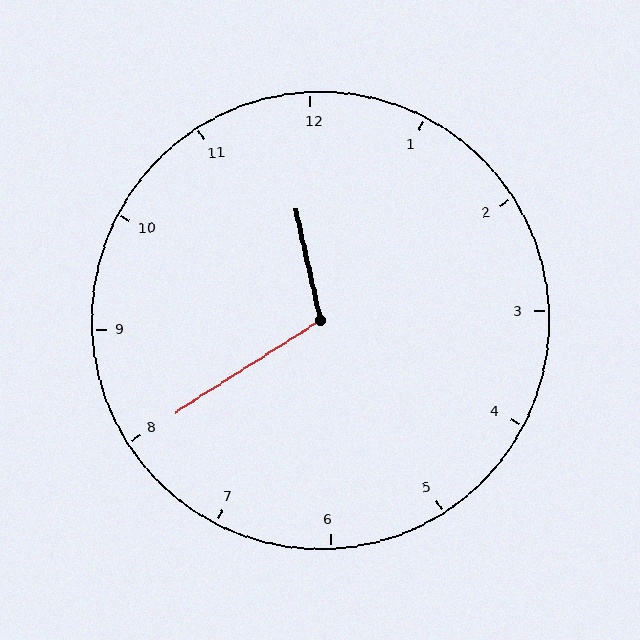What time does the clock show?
11:40.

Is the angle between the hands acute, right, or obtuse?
It is obtuse.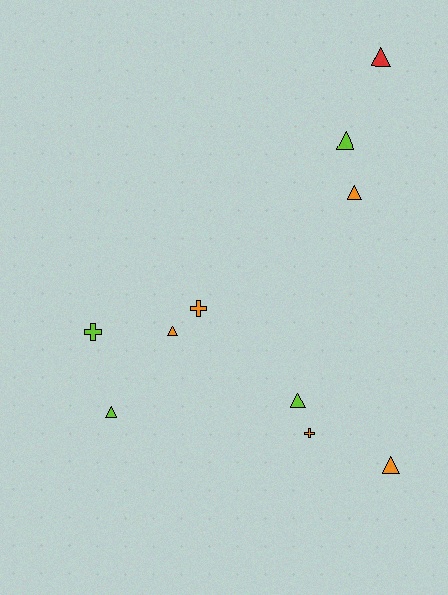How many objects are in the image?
There are 10 objects.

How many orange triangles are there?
There are 3 orange triangles.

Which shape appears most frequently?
Triangle, with 7 objects.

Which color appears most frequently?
Orange, with 5 objects.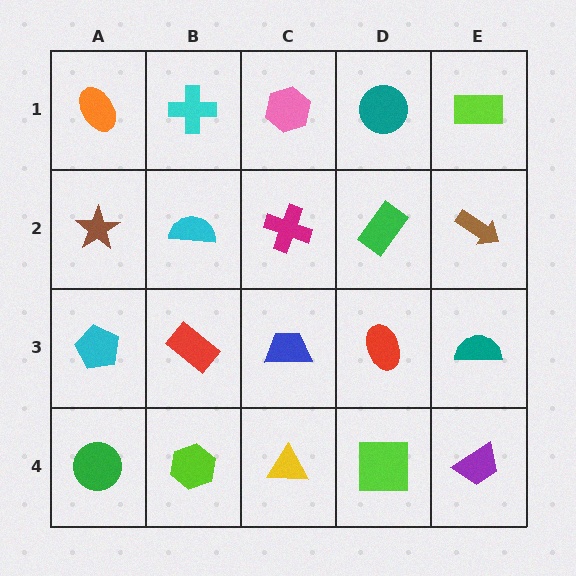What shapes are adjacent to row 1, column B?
A cyan semicircle (row 2, column B), an orange ellipse (row 1, column A), a pink hexagon (row 1, column C).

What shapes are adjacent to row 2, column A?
An orange ellipse (row 1, column A), a cyan pentagon (row 3, column A), a cyan semicircle (row 2, column B).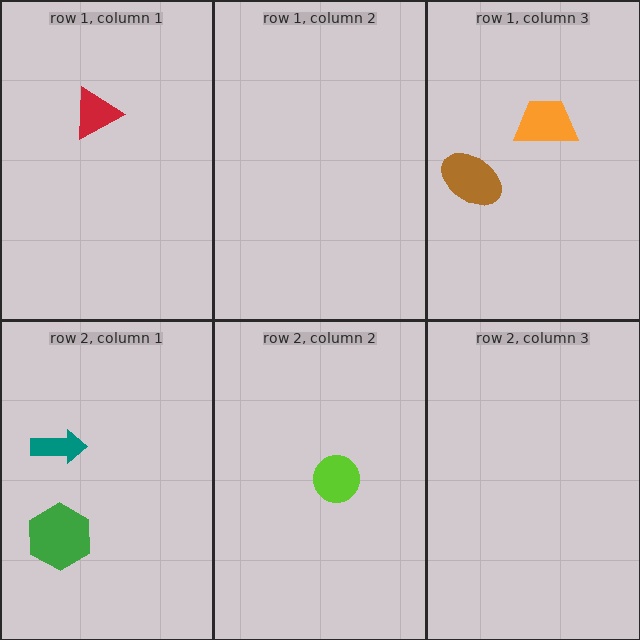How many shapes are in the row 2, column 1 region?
2.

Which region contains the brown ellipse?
The row 1, column 3 region.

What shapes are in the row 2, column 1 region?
The green hexagon, the teal arrow.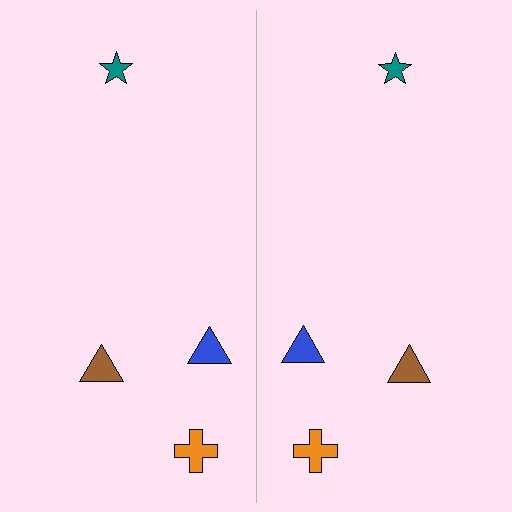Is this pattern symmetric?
Yes, this pattern has bilateral (reflection) symmetry.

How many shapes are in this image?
There are 8 shapes in this image.